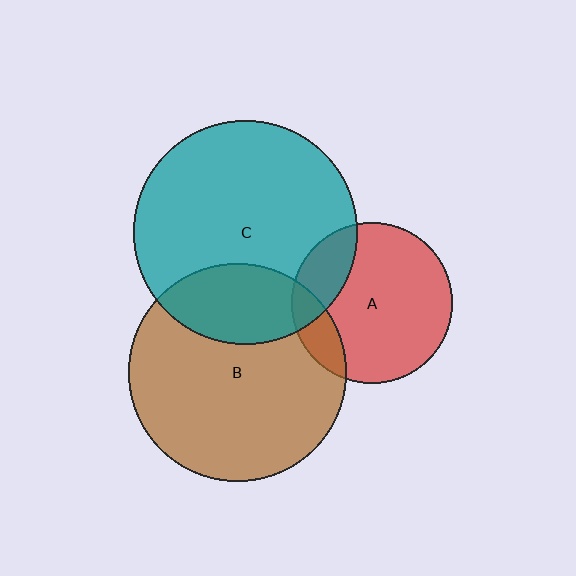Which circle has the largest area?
Circle C (teal).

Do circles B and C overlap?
Yes.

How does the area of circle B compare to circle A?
Approximately 1.8 times.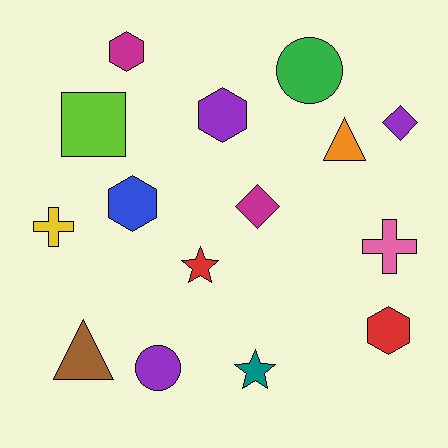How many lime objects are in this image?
There is 1 lime object.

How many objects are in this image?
There are 15 objects.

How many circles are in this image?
There are 2 circles.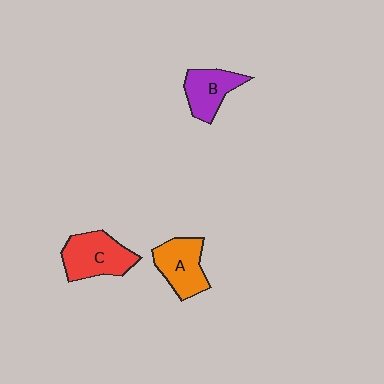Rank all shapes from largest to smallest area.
From largest to smallest: C (red), A (orange), B (purple).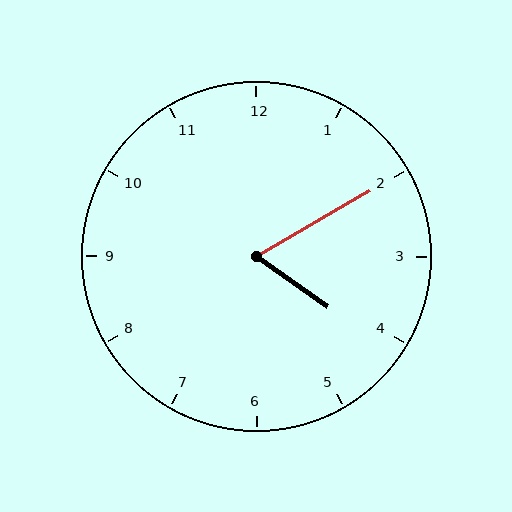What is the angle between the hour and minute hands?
Approximately 65 degrees.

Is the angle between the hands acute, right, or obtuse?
It is acute.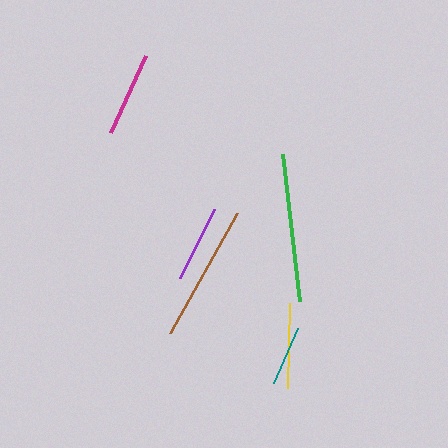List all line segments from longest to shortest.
From longest to shortest: green, brown, yellow, magenta, purple, teal.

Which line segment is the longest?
The green line is the longest at approximately 147 pixels.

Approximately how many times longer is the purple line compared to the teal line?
The purple line is approximately 1.3 times the length of the teal line.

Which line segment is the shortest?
The teal line is the shortest at approximately 60 pixels.